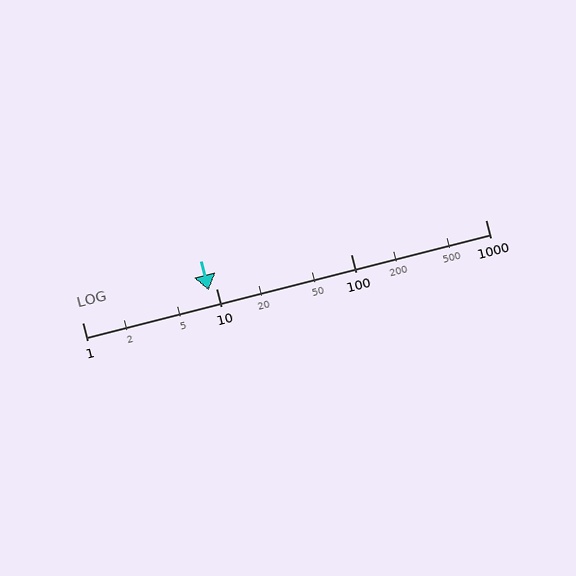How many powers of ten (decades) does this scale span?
The scale spans 3 decades, from 1 to 1000.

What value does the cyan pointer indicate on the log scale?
The pointer indicates approximately 8.7.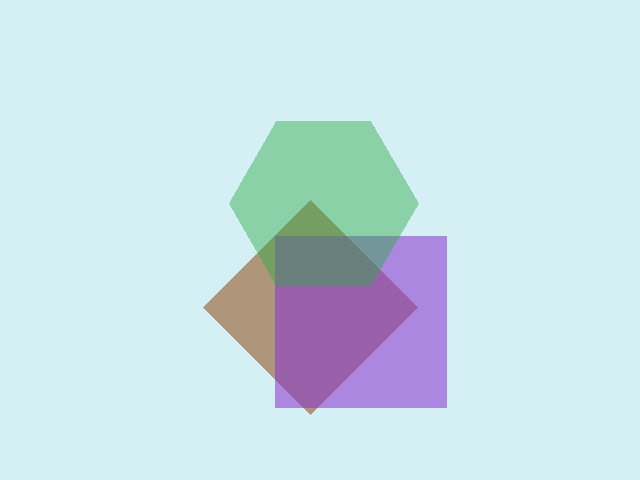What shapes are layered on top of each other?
The layered shapes are: a brown diamond, a purple square, a green hexagon.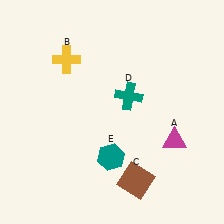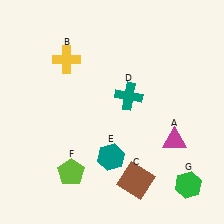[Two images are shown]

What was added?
A lime pentagon (F), a green hexagon (G) were added in Image 2.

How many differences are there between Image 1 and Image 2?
There are 2 differences between the two images.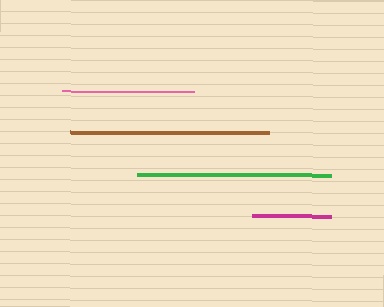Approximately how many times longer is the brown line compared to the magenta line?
The brown line is approximately 2.5 times the length of the magenta line.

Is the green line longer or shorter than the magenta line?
The green line is longer than the magenta line.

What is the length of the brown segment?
The brown segment is approximately 199 pixels long.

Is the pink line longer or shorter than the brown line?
The brown line is longer than the pink line.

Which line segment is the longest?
The brown line is the longest at approximately 199 pixels.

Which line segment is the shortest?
The magenta line is the shortest at approximately 79 pixels.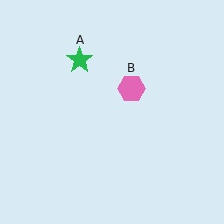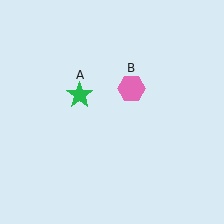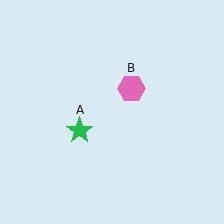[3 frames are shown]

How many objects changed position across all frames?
1 object changed position: green star (object A).